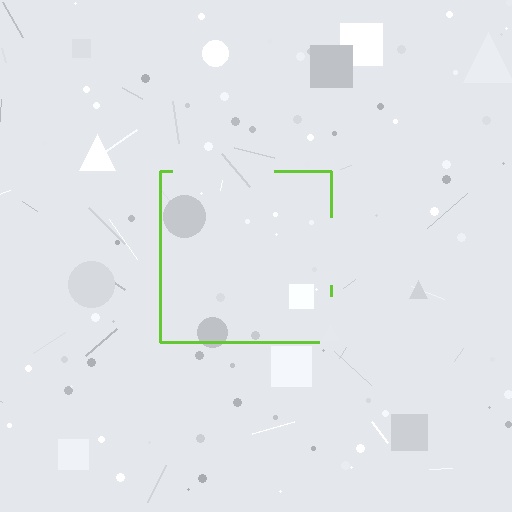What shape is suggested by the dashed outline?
The dashed outline suggests a square.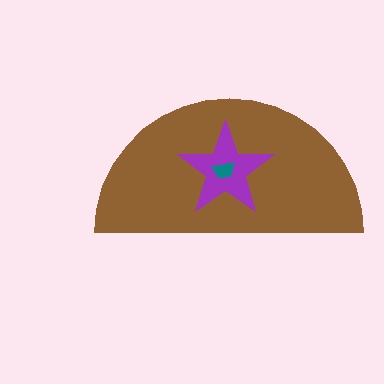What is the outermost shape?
The brown semicircle.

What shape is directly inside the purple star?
The teal trapezoid.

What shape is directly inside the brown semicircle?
The purple star.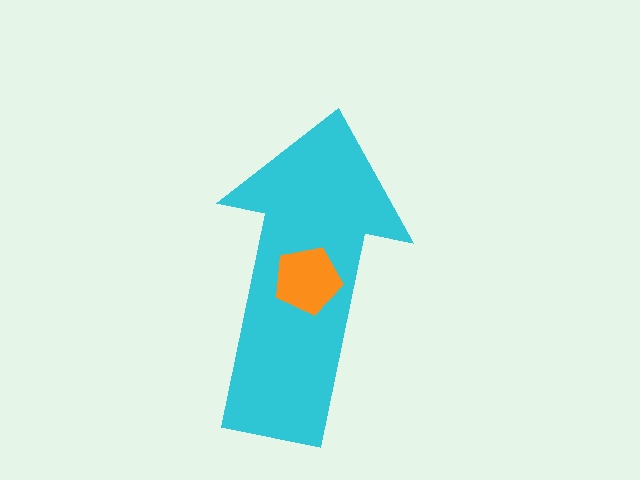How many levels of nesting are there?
2.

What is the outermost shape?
The cyan arrow.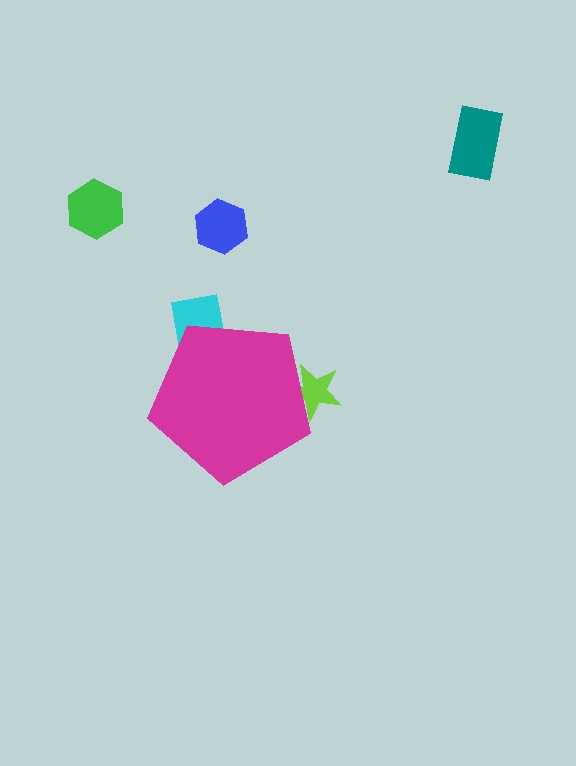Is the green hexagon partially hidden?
No, the green hexagon is fully visible.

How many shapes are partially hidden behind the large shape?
2 shapes are partially hidden.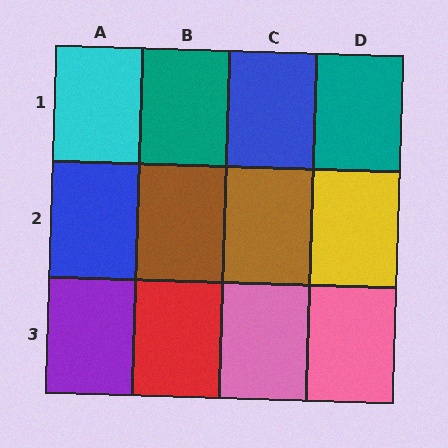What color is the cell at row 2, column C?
Brown.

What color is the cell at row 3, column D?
Pink.